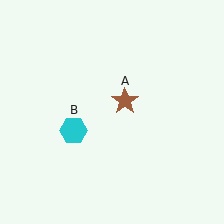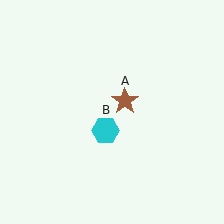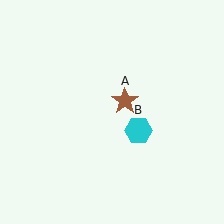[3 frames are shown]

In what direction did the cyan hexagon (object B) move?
The cyan hexagon (object B) moved right.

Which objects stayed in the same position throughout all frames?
Brown star (object A) remained stationary.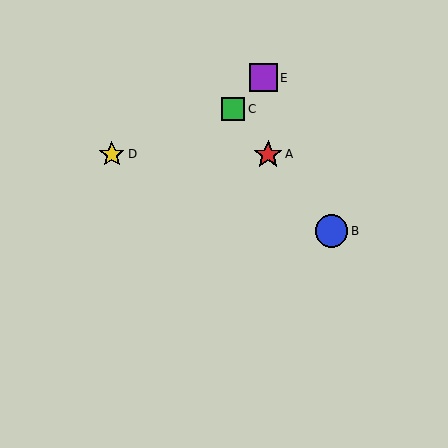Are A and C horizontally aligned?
No, A is at y≈154 and C is at y≈109.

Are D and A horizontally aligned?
Yes, both are at y≈154.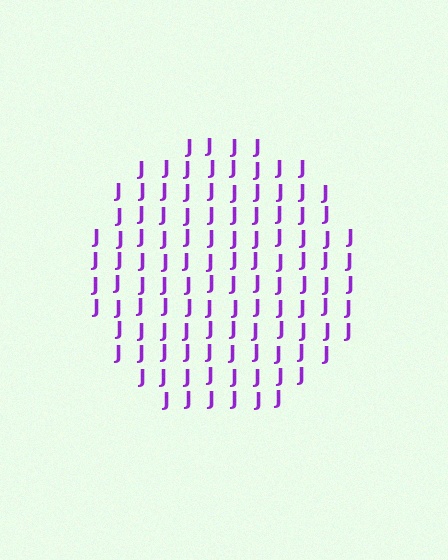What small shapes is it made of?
It is made of small letter J's.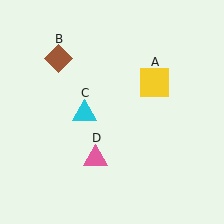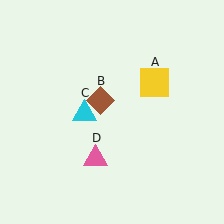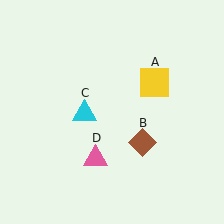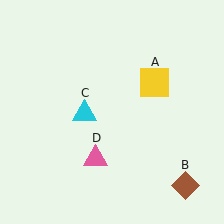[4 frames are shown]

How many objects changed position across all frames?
1 object changed position: brown diamond (object B).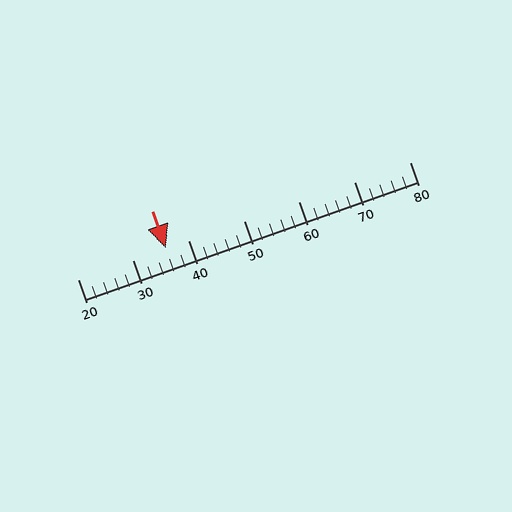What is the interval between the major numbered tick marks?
The major tick marks are spaced 10 units apart.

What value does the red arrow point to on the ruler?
The red arrow points to approximately 36.